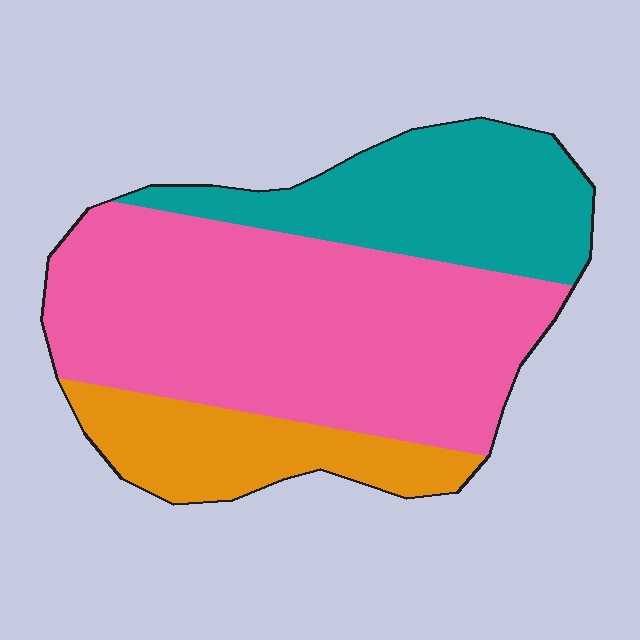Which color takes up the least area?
Orange, at roughly 20%.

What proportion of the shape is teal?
Teal covers 26% of the shape.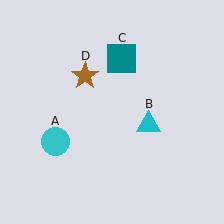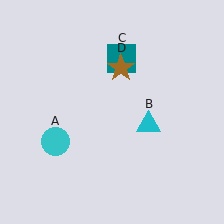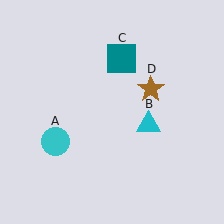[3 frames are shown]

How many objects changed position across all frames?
1 object changed position: brown star (object D).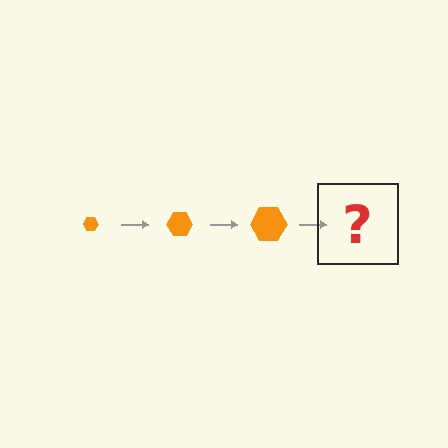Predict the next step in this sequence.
The next step is an orange hexagon, larger than the previous one.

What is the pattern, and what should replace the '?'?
The pattern is that the hexagon gets progressively larger each step. The '?' should be an orange hexagon, larger than the previous one.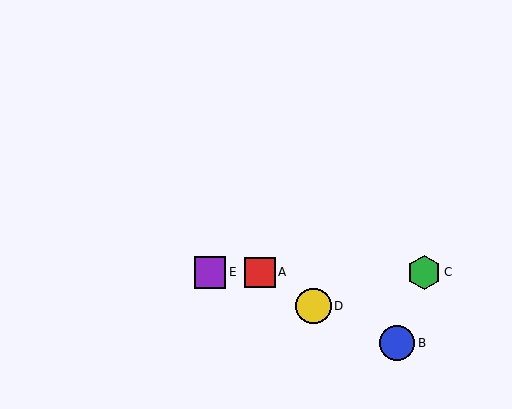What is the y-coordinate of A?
Object A is at y≈272.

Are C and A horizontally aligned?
Yes, both are at y≈272.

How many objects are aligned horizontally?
3 objects (A, C, E) are aligned horizontally.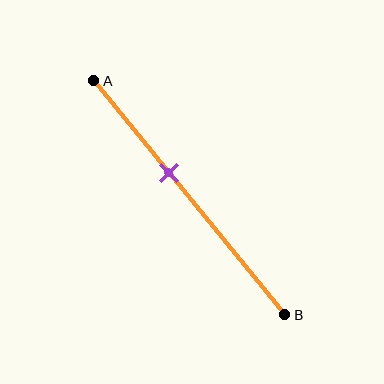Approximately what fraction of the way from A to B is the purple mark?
The purple mark is approximately 40% of the way from A to B.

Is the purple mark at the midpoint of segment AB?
No, the mark is at about 40% from A, not at the 50% midpoint.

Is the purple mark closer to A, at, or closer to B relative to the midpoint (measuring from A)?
The purple mark is closer to point A than the midpoint of segment AB.